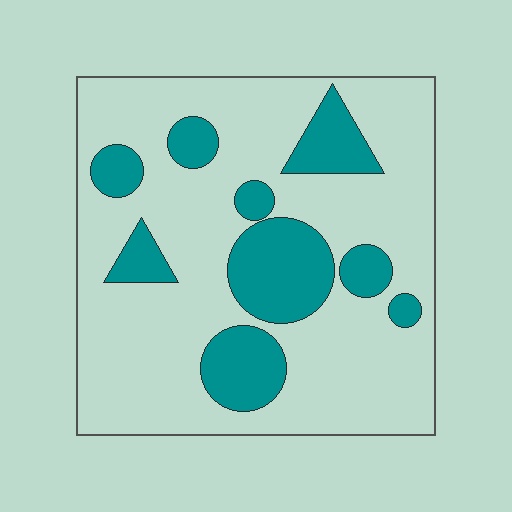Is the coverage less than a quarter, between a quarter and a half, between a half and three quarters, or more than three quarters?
Less than a quarter.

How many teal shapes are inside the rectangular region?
9.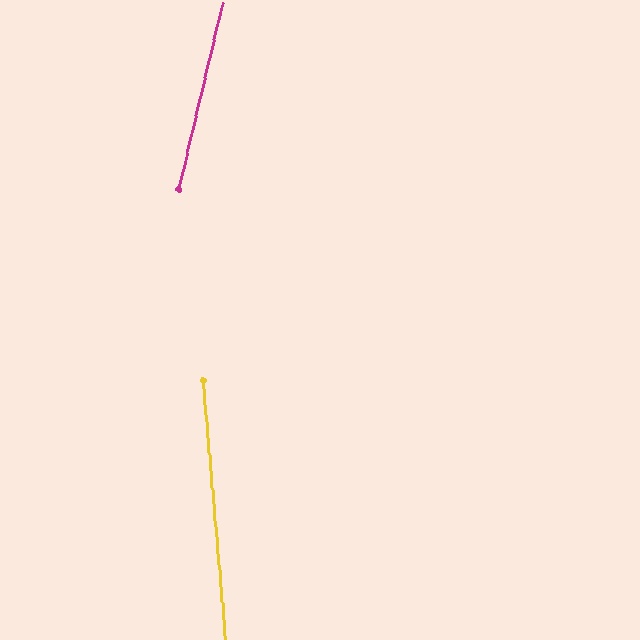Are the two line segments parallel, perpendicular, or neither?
Neither parallel nor perpendicular — they differ by about 18°.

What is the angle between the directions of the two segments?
Approximately 18 degrees.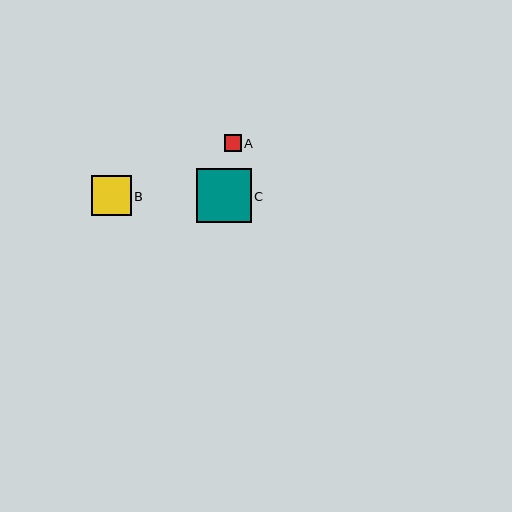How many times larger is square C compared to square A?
Square C is approximately 3.2 times the size of square A.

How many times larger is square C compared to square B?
Square C is approximately 1.4 times the size of square B.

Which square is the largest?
Square C is the largest with a size of approximately 54 pixels.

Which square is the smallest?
Square A is the smallest with a size of approximately 17 pixels.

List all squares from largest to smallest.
From largest to smallest: C, B, A.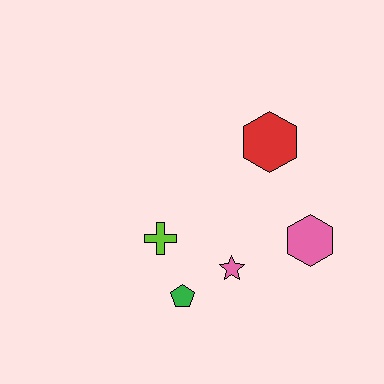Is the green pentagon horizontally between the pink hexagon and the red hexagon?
No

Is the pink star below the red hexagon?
Yes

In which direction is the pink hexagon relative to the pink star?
The pink hexagon is to the right of the pink star.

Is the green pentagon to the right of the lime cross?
Yes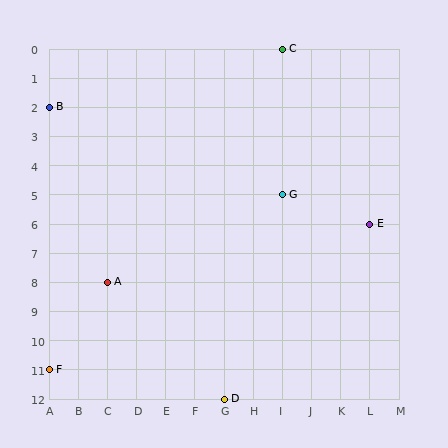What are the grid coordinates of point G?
Point G is at grid coordinates (I, 5).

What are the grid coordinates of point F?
Point F is at grid coordinates (A, 11).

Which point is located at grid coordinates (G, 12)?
Point D is at (G, 12).